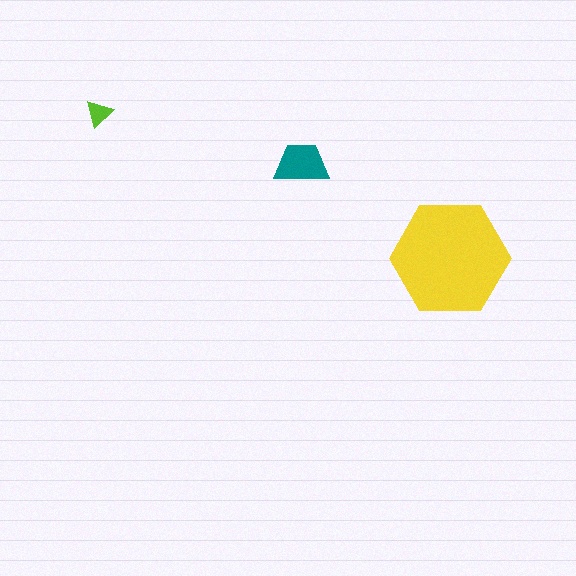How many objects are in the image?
There are 3 objects in the image.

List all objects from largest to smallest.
The yellow hexagon, the teal trapezoid, the lime triangle.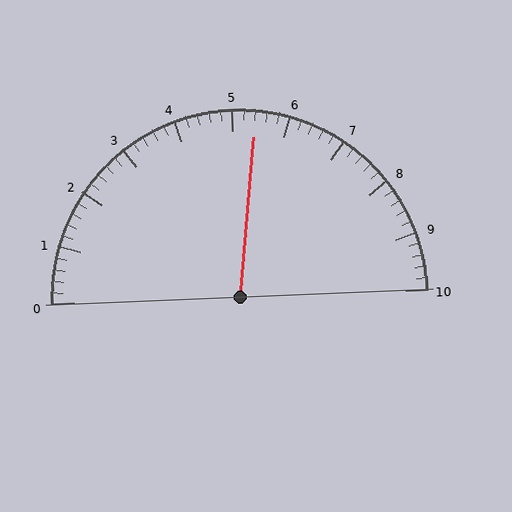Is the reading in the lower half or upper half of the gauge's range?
The reading is in the upper half of the range (0 to 10).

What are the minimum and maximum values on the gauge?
The gauge ranges from 0 to 10.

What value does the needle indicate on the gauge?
The needle indicates approximately 5.4.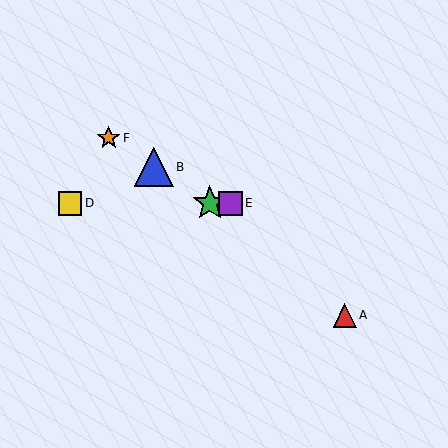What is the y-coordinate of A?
Object A is at y≈315.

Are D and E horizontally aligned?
Yes, both are at y≈203.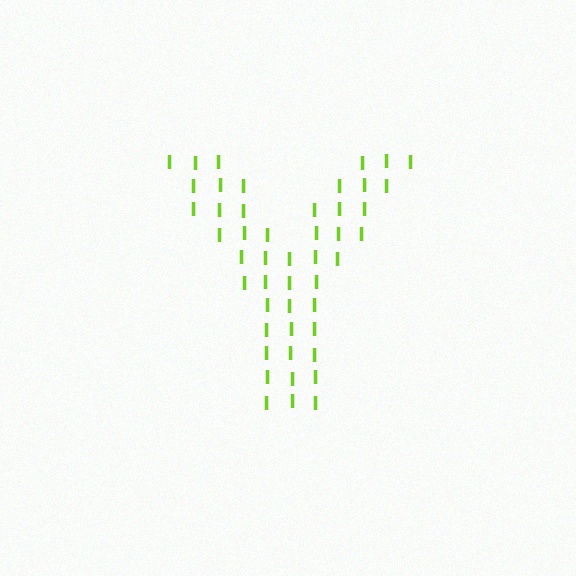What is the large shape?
The large shape is the letter Y.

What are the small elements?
The small elements are letter I's.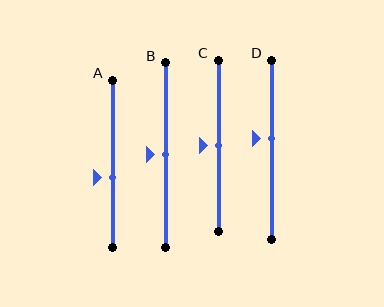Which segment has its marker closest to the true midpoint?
Segment B has its marker closest to the true midpoint.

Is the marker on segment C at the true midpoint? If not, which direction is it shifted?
Yes, the marker on segment C is at the true midpoint.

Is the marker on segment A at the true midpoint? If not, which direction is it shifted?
No, the marker on segment A is shifted downward by about 8% of the segment length.